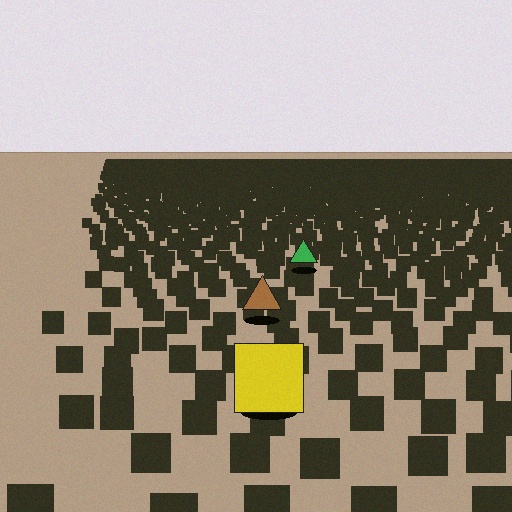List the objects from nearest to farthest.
From nearest to farthest: the yellow square, the brown triangle, the green triangle.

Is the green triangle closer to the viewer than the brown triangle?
No. The brown triangle is closer — you can tell from the texture gradient: the ground texture is coarser near it.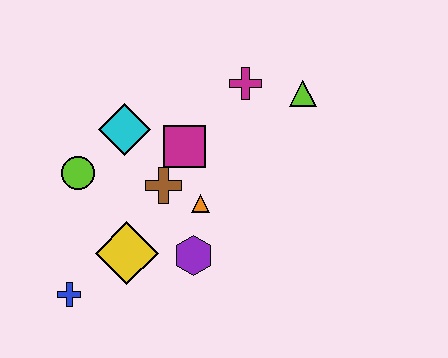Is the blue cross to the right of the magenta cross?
No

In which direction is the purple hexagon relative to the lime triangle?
The purple hexagon is below the lime triangle.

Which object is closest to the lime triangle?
The magenta cross is closest to the lime triangle.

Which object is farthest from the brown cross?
The lime triangle is farthest from the brown cross.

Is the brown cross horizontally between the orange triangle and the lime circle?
Yes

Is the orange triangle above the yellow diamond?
Yes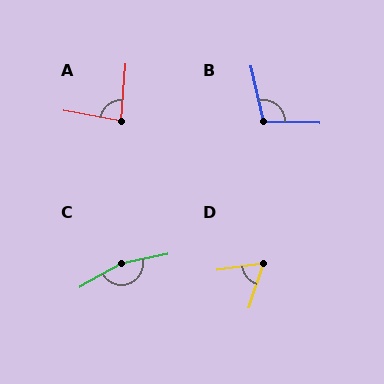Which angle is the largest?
C, at approximately 162 degrees.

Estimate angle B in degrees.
Approximately 104 degrees.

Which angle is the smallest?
D, at approximately 64 degrees.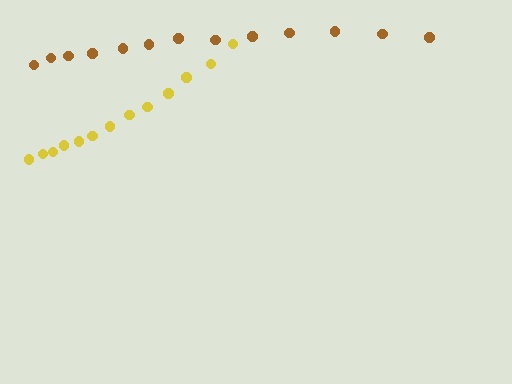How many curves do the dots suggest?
There are 2 distinct paths.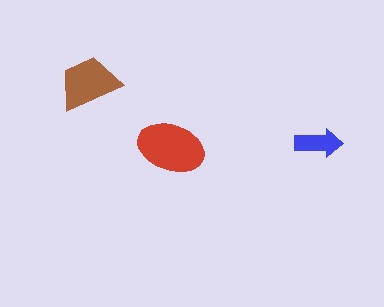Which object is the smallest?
The blue arrow.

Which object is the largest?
The red ellipse.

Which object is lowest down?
The red ellipse is bottommost.